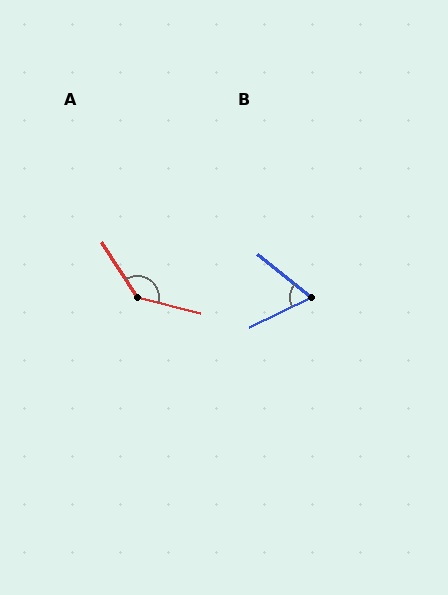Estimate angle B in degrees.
Approximately 65 degrees.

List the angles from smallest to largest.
B (65°), A (138°).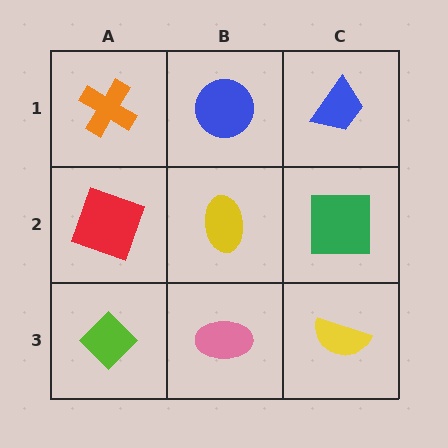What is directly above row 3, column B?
A yellow ellipse.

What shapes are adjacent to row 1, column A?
A red square (row 2, column A), a blue circle (row 1, column B).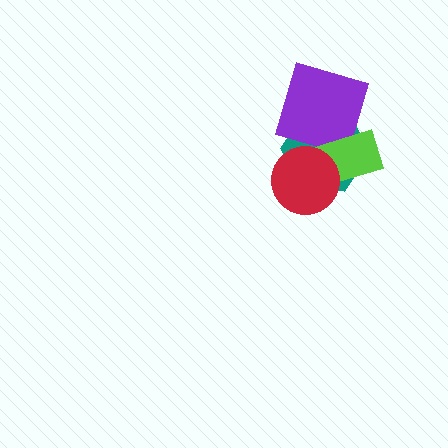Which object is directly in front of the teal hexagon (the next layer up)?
The purple square is directly in front of the teal hexagon.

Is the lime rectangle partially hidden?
Yes, it is partially covered by another shape.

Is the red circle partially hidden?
No, no other shape covers it.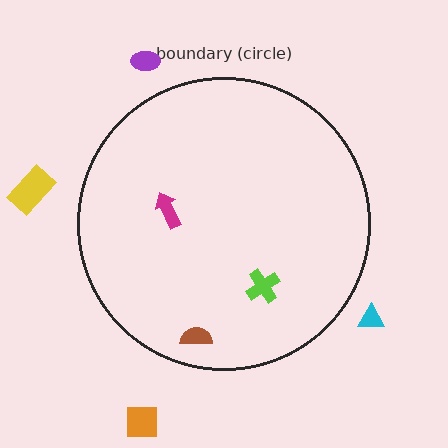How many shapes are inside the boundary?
3 inside, 4 outside.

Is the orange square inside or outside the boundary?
Outside.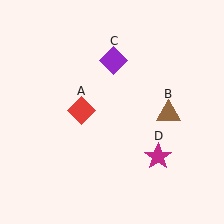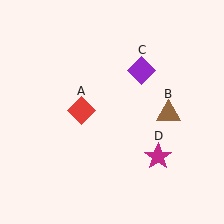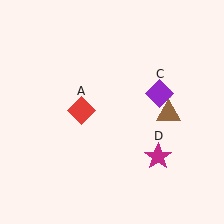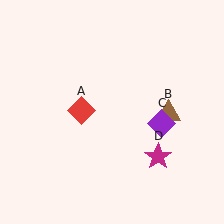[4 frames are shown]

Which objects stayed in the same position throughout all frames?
Red diamond (object A) and brown triangle (object B) and magenta star (object D) remained stationary.